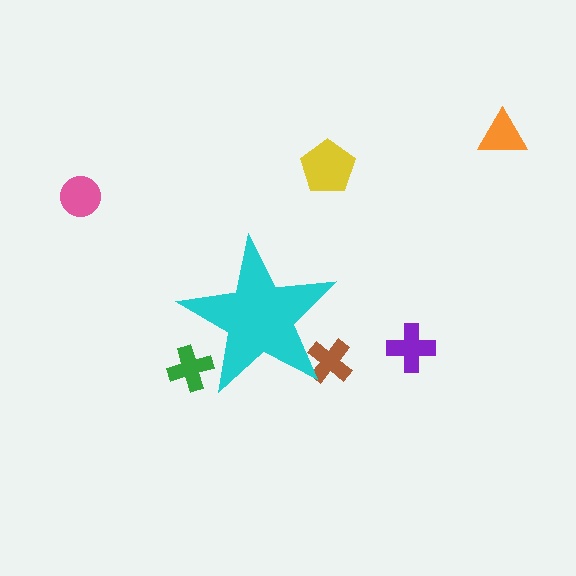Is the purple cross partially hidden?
No, the purple cross is fully visible.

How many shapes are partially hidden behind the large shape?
2 shapes are partially hidden.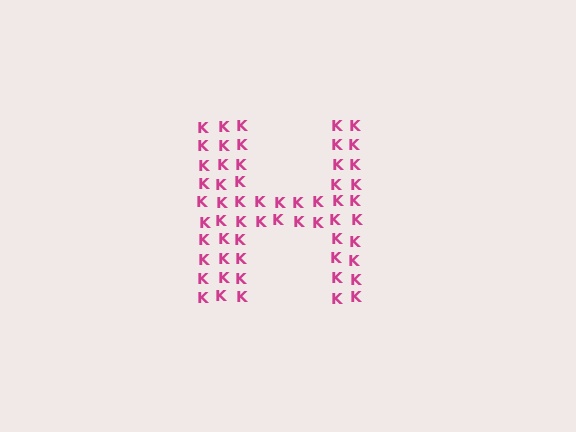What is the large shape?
The large shape is the letter H.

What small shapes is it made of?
It is made of small letter K's.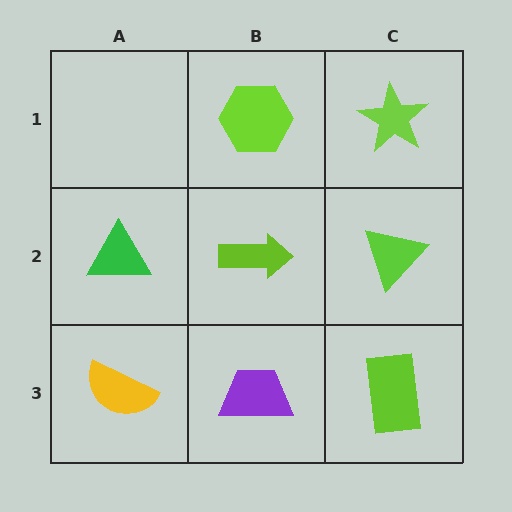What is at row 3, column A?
A yellow semicircle.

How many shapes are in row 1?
2 shapes.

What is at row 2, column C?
A lime triangle.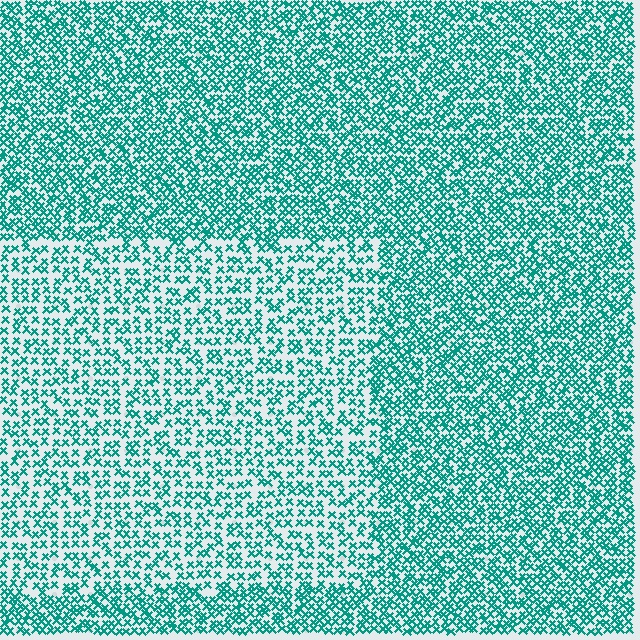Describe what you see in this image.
The image contains small teal elements arranged at two different densities. A rectangle-shaped region is visible where the elements are less densely packed than the surrounding area.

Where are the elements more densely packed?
The elements are more densely packed outside the rectangle boundary.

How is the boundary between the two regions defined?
The boundary is defined by a change in element density (approximately 1.7x ratio). All elements are the same color, size, and shape.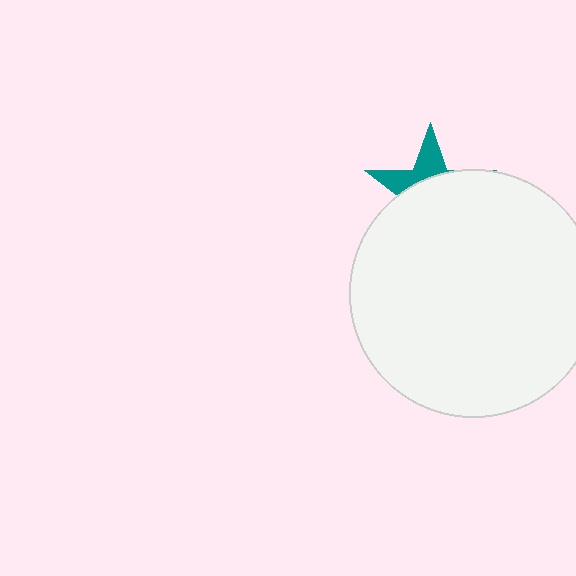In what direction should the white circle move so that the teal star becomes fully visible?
The white circle should move down. That is the shortest direction to clear the overlap and leave the teal star fully visible.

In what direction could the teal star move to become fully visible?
The teal star could move up. That would shift it out from behind the white circle entirely.